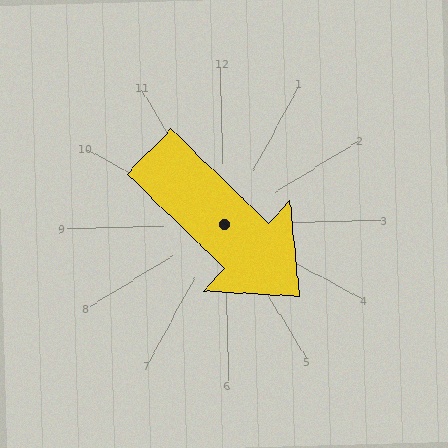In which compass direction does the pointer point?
Southeast.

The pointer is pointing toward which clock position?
Roughly 5 o'clock.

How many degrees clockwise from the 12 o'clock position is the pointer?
Approximately 136 degrees.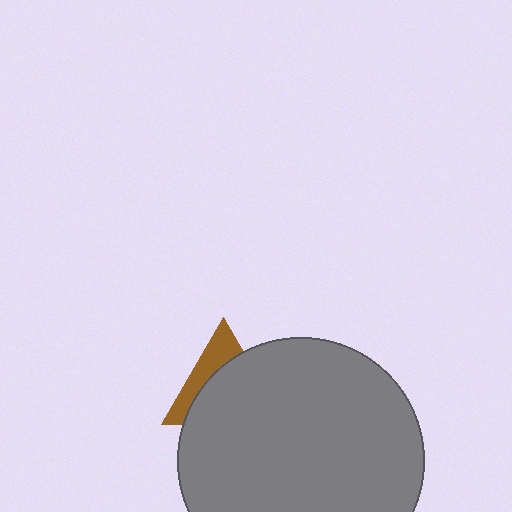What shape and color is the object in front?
The object in front is a gray circle.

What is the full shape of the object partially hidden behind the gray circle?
The partially hidden object is a brown triangle.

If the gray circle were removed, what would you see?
You would see the complete brown triangle.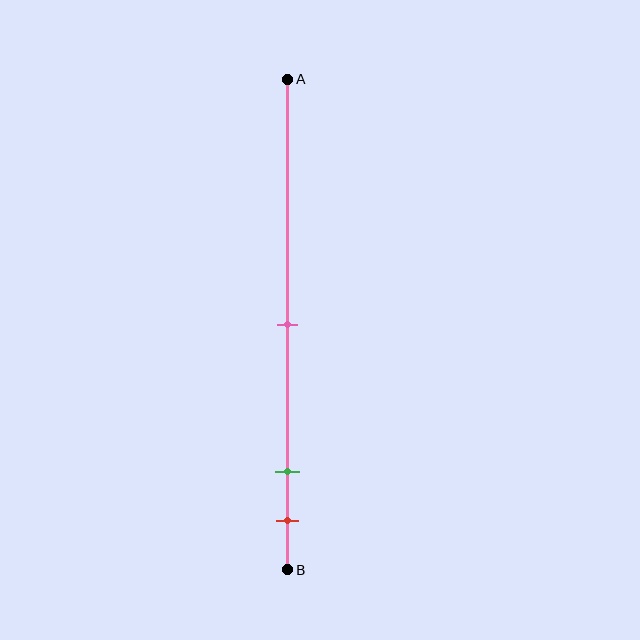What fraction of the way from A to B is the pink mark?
The pink mark is approximately 50% (0.5) of the way from A to B.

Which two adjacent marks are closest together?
The green and red marks are the closest adjacent pair.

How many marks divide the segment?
There are 3 marks dividing the segment.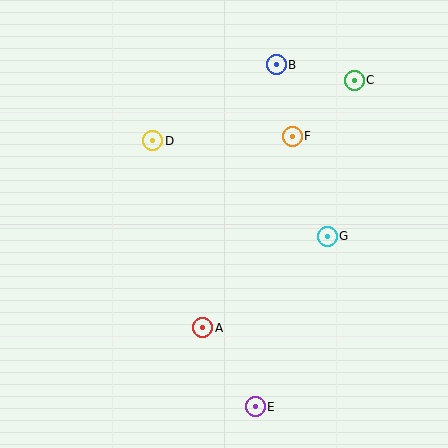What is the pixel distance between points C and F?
The distance between C and F is 84 pixels.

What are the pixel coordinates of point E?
Point E is at (255, 407).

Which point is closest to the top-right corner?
Point C is closest to the top-right corner.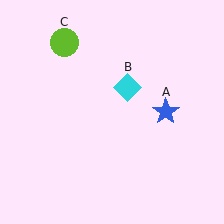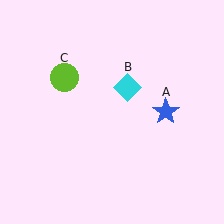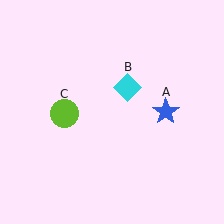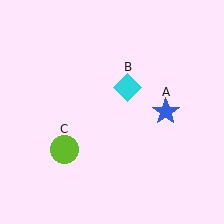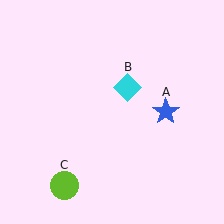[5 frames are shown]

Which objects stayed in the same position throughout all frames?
Blue star (object A) and cyan diamond (object B) remained stationary.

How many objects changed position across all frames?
1 object changed position: lime circle (object C).